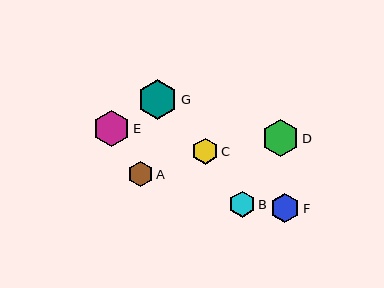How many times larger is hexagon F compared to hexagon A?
Hexagon F is approximately 1.2 times the size of hexagon A.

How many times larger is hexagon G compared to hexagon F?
Hexagon G is approximately 1.4 times the size of hexagon F.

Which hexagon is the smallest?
Hexagon A is the smallest with a size of approximately 25 pixels.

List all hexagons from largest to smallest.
From largest to smallest: G, D, E, F, C, B, A.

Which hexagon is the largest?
Hexagon G is the largest with a size of approximately 40 pixels.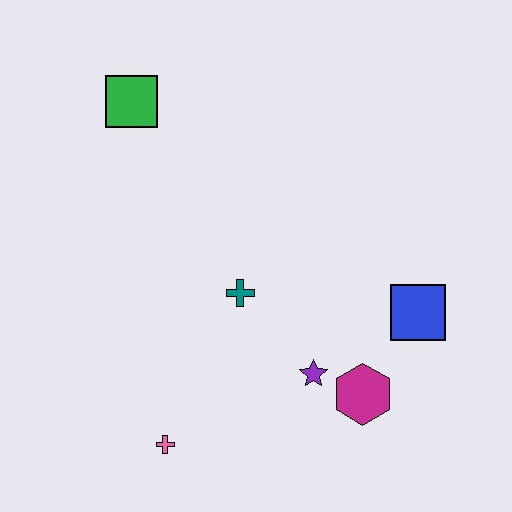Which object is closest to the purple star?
The magenta hexagon is closest to the purple star.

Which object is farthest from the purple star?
The green square is farthest from the purple star.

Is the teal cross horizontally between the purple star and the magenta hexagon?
No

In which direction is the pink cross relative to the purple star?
The pink cross is to the left of the purple star.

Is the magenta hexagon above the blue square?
No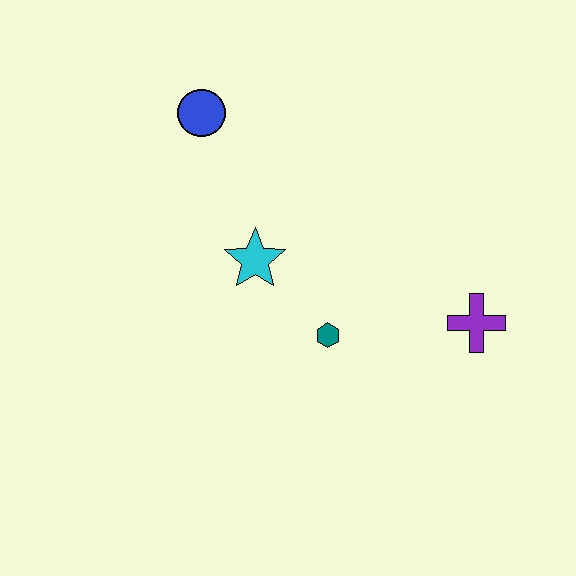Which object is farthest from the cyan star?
The purple cross is farthest from the cyan star.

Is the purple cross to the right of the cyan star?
Yes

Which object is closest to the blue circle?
The cyan star is closest to the blue circle.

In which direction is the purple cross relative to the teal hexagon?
The purple cross is to the right of the teal hexagon.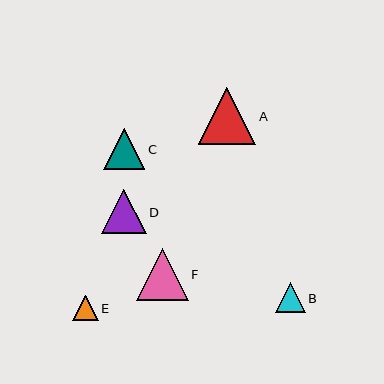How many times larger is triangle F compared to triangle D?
Triangle F is approximately 1.2 times the size of triangle D.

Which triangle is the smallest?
Triangle E is the smallest with a size of approximately 26 pixels.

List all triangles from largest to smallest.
From largest to smallest: A, F, D, C, B, E.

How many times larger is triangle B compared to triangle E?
Triangle B is approximately 1.2 times the size of triangle E.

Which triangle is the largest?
Triangle A is the largest with a size of approximately 58 pixels.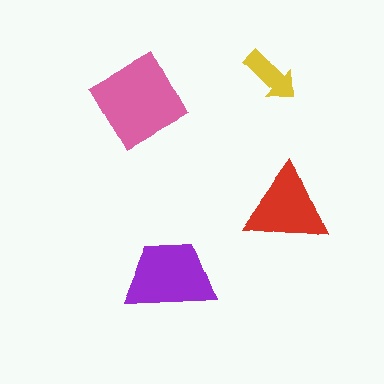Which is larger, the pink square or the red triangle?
The pink square.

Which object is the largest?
The pink square.